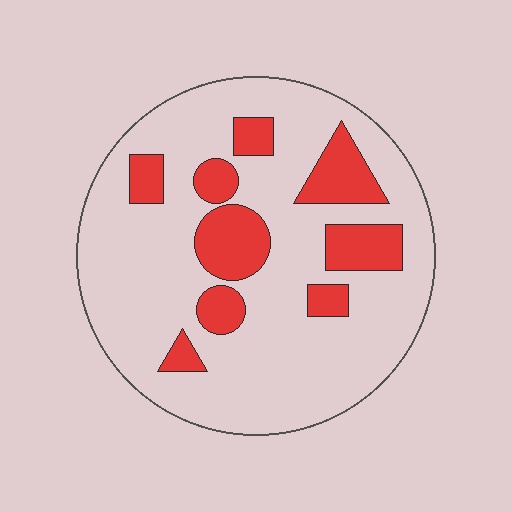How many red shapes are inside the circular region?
9.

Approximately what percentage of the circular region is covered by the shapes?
Approximately 20%.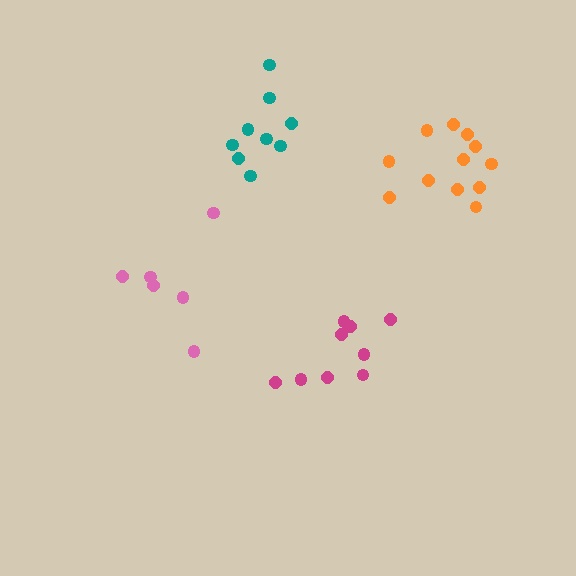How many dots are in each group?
Group 1: 6 dots, Group 2: 9 dots, Group 3: 12 dots, Group 4: 9 dots (36 total).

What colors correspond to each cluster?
The clusters are colored: pink, magenta, orange, teal.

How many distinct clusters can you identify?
There are 4 distinct clusters.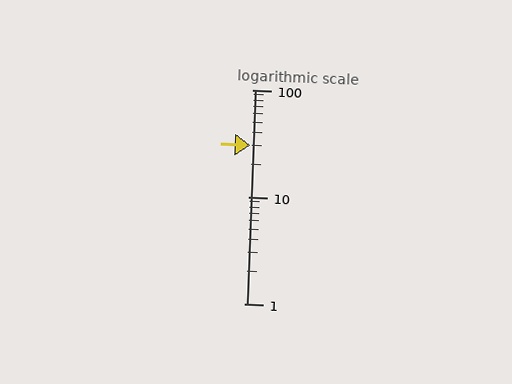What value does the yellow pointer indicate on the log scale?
The pointer indicates approximately 30.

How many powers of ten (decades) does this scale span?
The scale spans 2 decades, from 1 to 100.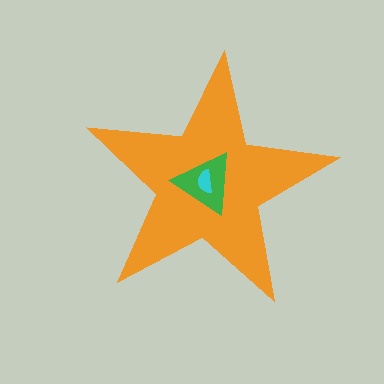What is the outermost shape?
The orange star.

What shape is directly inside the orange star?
The green triangle.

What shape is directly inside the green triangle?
The cyan semicircle.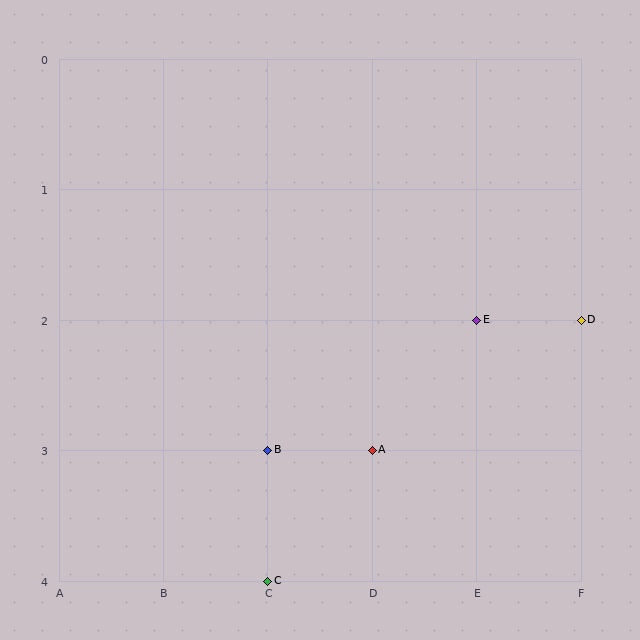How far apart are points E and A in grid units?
Points E and A are 1 column and 1 row apart (about 1.4 grid units diagonally).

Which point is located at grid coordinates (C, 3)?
Point B is at (C, 3).